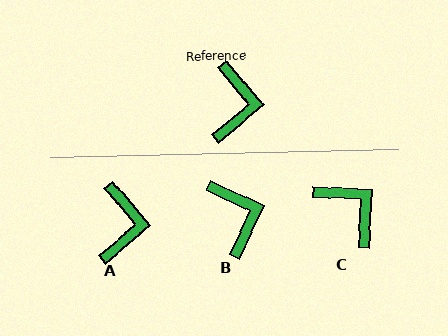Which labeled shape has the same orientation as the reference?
A.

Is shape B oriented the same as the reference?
No, it is off by about 25 degrees.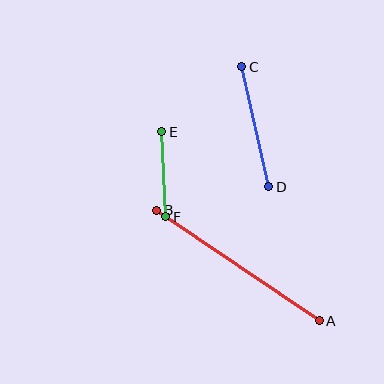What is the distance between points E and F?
The distance is approximately 85 pixels.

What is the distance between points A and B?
The distance is approximately 196 pixels.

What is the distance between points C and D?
The distance is approximately 123 pixels.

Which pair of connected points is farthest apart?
Points A and B are farthest apart.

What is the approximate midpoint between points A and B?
The midpoint is at approximately (238, 266) pixels.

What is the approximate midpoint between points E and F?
The midpoint is at approximately (164, 174) pixels.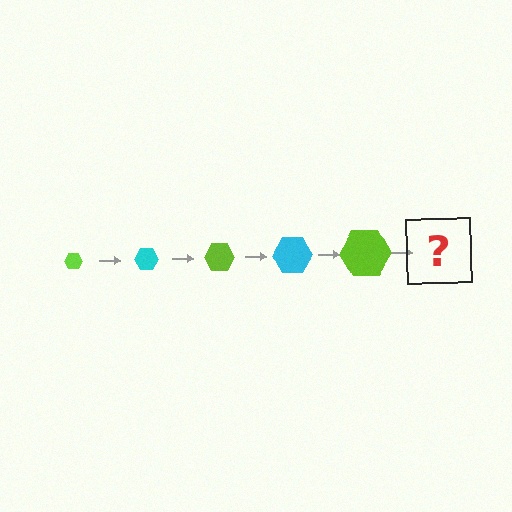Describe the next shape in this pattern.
It should be a cyan hexagon, larger than the previous one.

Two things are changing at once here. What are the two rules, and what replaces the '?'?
The two rules are that the hexagon grows larger each step and the color cycles through lime and cyan. The '?' should be a cyan hexagon, larger than the previous one.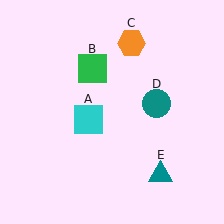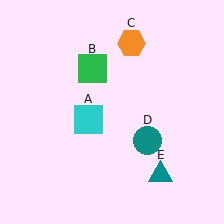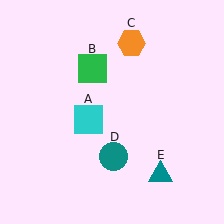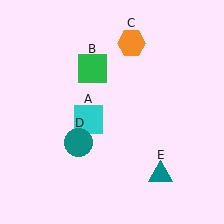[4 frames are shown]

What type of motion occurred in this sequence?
The teal circle (object D) rotated clockwise around the center of the scene.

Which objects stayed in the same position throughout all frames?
Cyan square (object A) and green square (object B) and orange hexagon (object C) and teal triangle (object E) remained stationary.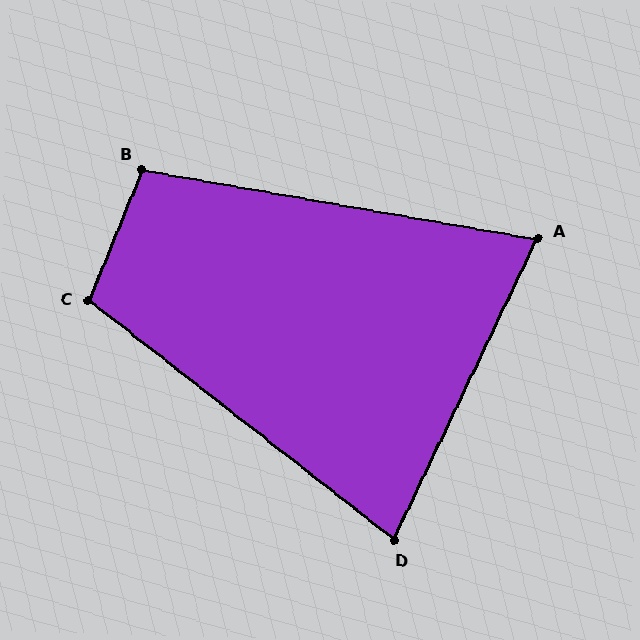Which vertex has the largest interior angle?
C, at approximately 106 degrees.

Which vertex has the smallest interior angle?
A, at approximately 74 degrees.